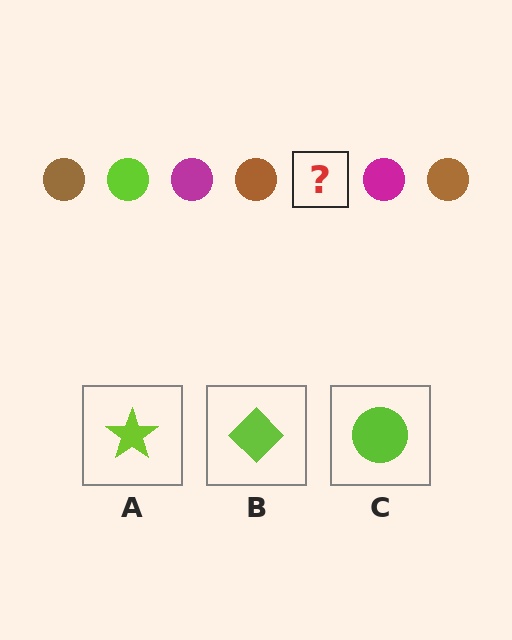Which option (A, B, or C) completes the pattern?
C.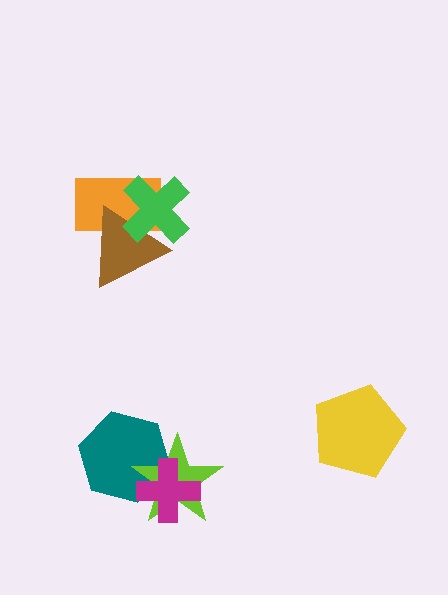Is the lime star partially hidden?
Yes, it is partially covered by another shape.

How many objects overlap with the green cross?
2 objects overlap with the green cross.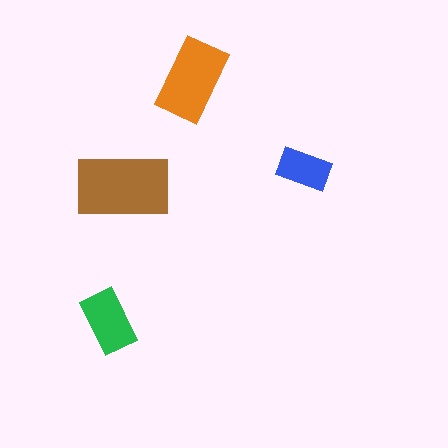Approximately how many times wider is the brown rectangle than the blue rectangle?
About 2 times wider.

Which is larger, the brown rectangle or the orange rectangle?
The brown one.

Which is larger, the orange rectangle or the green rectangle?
The orange one.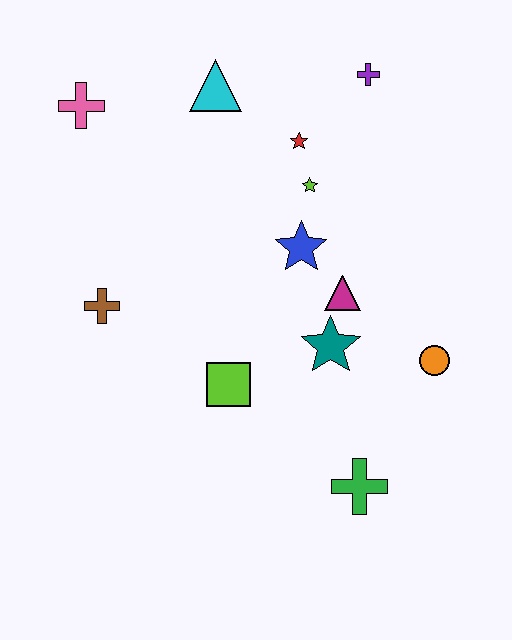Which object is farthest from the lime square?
The purple cross is farthest from the lime square.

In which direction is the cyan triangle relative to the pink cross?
The cyan triangle is to the right of the pink cross.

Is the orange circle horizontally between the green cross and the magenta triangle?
No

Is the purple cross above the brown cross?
Yes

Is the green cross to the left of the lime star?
No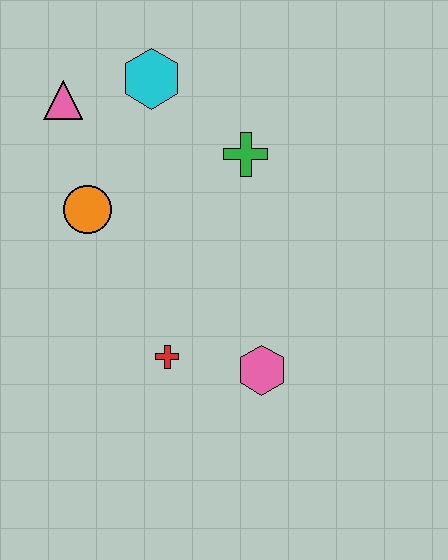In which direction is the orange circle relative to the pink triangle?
The orange circle is below the pink triangle.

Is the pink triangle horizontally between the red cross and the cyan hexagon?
No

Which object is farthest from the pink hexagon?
The pink triangle is farthest from the pink hexagon.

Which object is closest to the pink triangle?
The cyan hexagon is closest to the pink triangle.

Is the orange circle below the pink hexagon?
No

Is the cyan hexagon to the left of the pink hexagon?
Yes